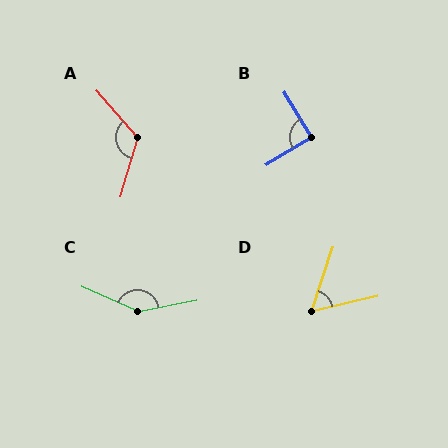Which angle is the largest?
C, at approximately 146 degrees.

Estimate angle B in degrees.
Approximately 90 degrees.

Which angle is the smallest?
D, at approximately 58 degrees.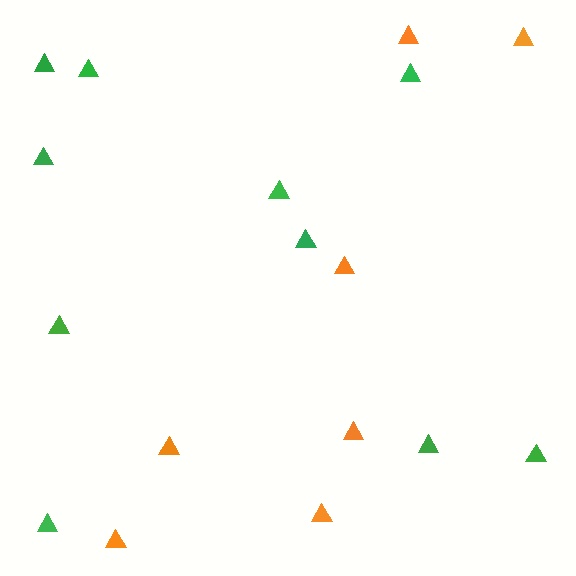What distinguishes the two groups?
There are 2 groups: one group of orange triangles (7) and one group of green triangles (10).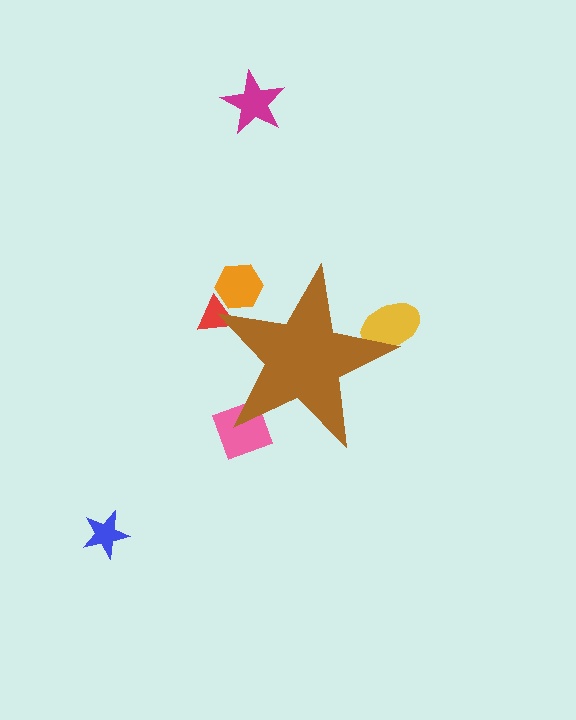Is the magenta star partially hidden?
No, the magenta star is fully visible.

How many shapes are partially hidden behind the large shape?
4 shapes are partially hidden.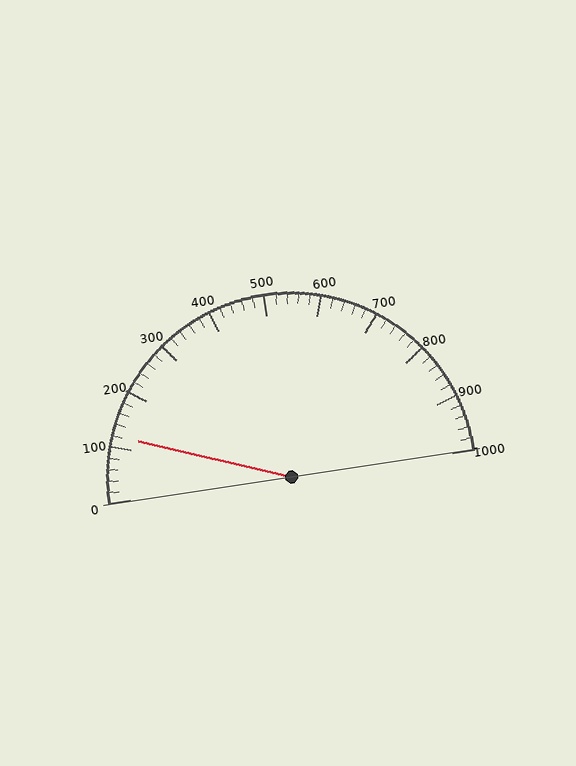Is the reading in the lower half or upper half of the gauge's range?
The reading is in the lower half of the range (0 to 1000).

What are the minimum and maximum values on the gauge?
The gauge ranges from 0 to 1000.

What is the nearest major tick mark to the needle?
The nearest major tick mark is 100.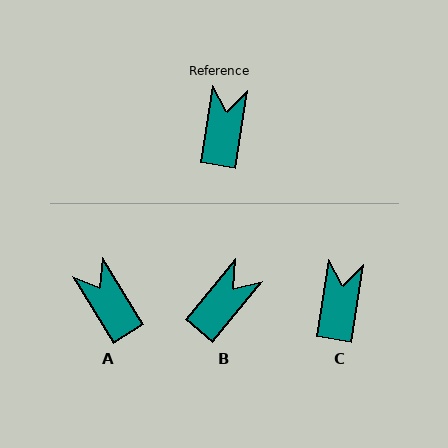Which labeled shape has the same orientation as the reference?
C.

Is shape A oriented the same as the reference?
No, it is off by about 41 degrees.